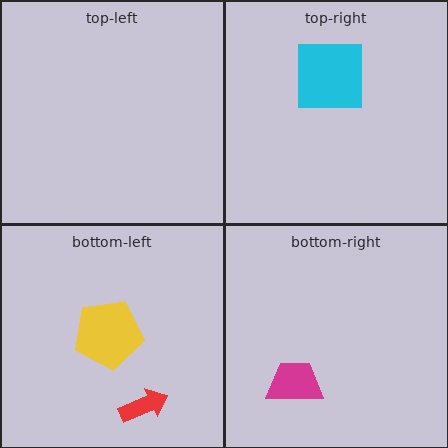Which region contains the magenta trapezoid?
The bottom-right region.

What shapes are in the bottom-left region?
The red arrow, the yellow pentagon.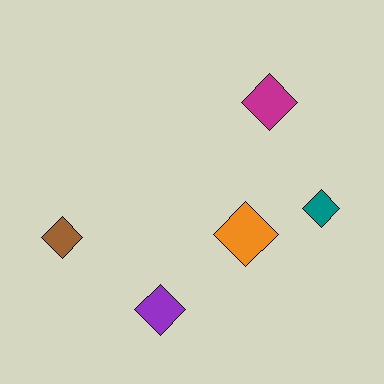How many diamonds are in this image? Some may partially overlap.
There are 5 diamonds.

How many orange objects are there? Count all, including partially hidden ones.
There is 1 orange object.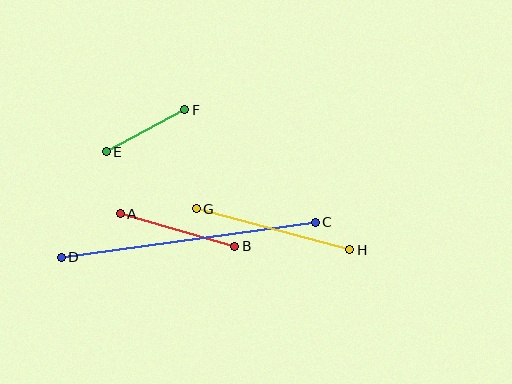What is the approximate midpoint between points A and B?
The midpoint is at approximately (178, 230) pixels.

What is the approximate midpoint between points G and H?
The midpoint is at approximately (273, 229) pixels.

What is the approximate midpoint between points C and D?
The midpoint is at approximately (188, 240) pixels.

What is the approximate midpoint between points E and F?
The midpoint is at approximately (146, 131) pixels.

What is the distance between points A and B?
The distance is approximately 119 pixels.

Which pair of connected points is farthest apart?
Points C and D are farthest apart.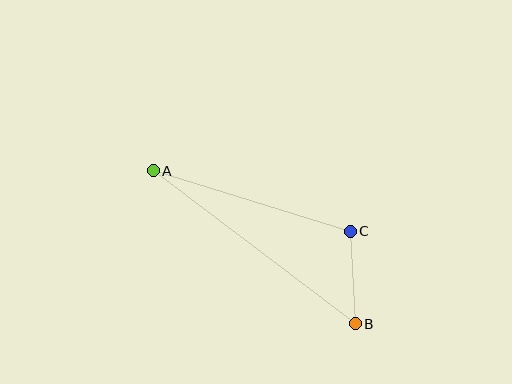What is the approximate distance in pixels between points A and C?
The distance between A and C is approximately 206 pixels.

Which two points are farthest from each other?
Points A and B are farthest from each other.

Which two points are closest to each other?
Points B and C are closest to each other.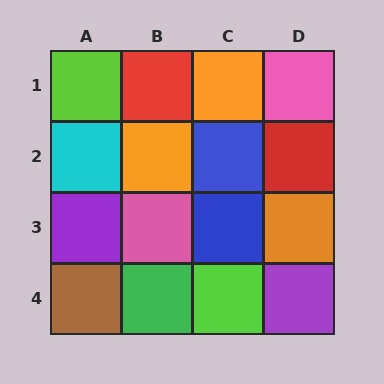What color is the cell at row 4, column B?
Green.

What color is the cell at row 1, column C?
Orange.